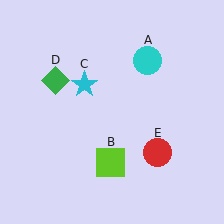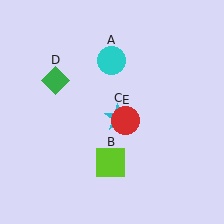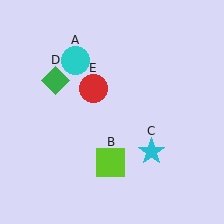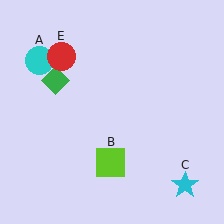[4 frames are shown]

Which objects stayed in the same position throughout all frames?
Lime square (object B) and green diamond (object D) remained stationary.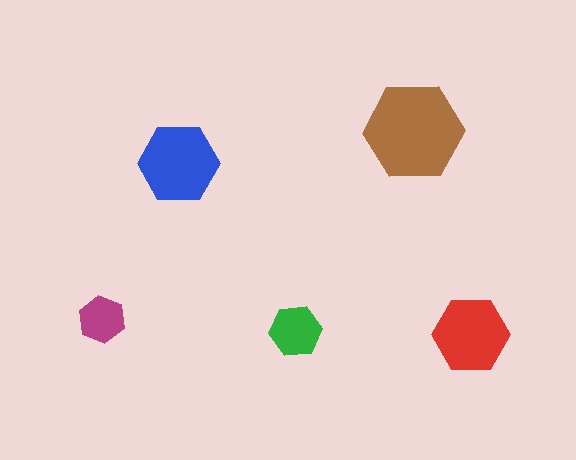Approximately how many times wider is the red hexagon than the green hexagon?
About 1.5 times wider.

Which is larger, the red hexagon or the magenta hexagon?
The red one.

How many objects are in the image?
There are 5 objects in the image.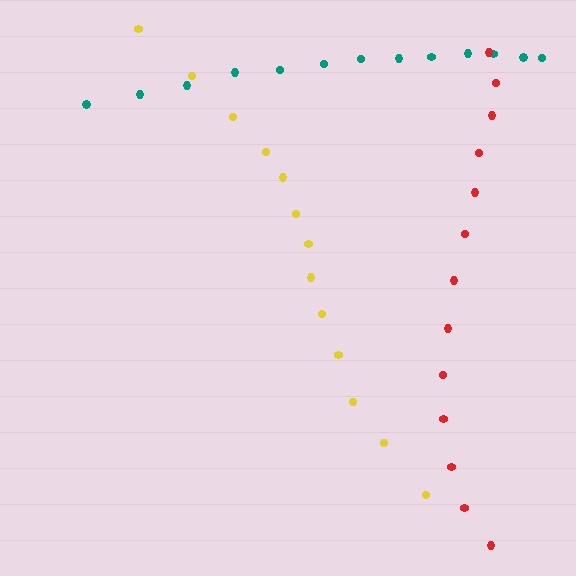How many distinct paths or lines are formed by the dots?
There are 3 distinct paths.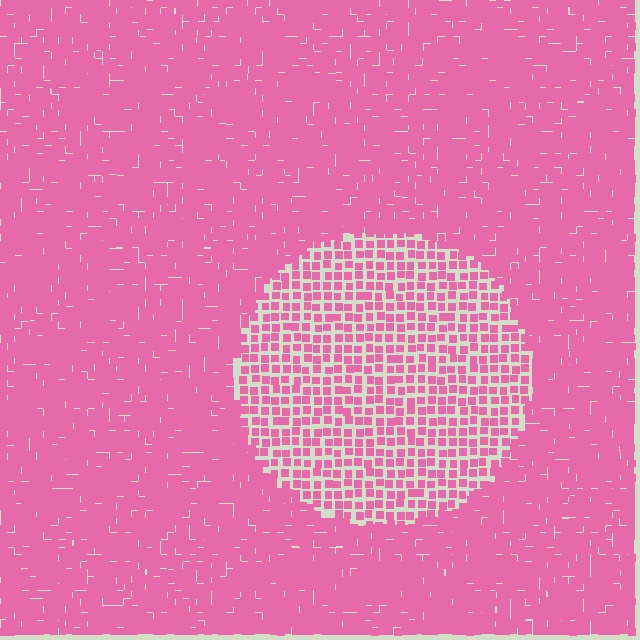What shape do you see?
I see a circle.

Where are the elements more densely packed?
The elements are more densely packed outside the circle boundary.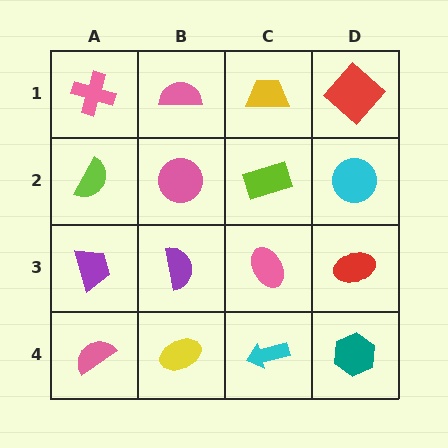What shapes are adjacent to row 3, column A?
A lime semicircle (row 2, column A), a pink semicircle (row 4, column A), a purple semicircle (row 3, column B).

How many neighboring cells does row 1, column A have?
2.